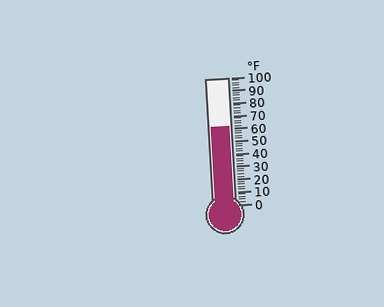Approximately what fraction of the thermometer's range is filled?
The thermometer is filled to approximately 60% of its range.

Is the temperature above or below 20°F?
The temperature is above 20°F.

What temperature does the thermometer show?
The thermometer shows approximately 62°F.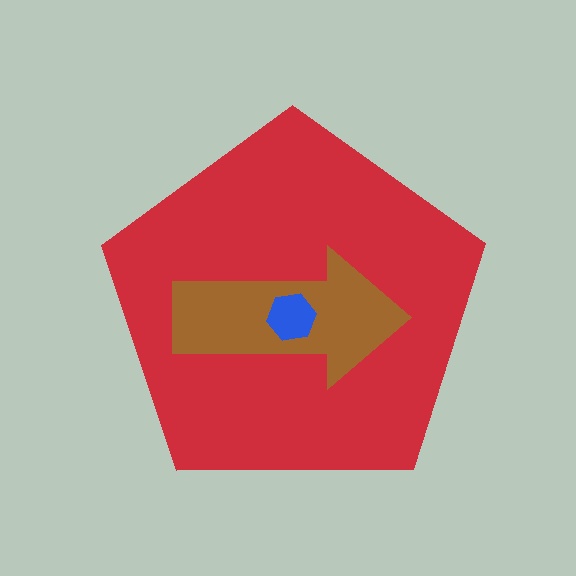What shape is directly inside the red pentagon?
The brown arrow.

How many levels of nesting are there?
3.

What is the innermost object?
The blue hexagon.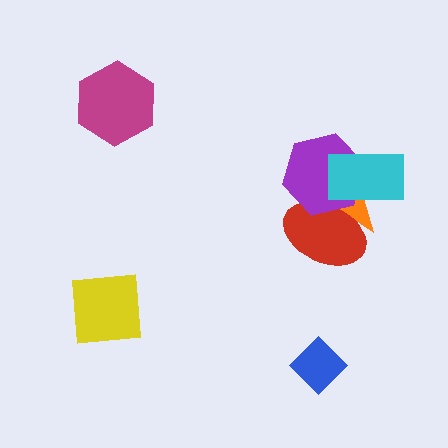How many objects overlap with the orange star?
3 objects overlap with the orange star.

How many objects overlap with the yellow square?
0 objects overlap with the yellow square.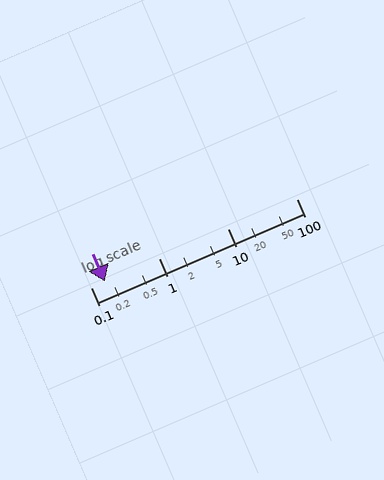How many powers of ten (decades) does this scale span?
The scale spans 3 decades, from 0.1 to 100.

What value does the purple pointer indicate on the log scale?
The pointer indicates approximately 0.16.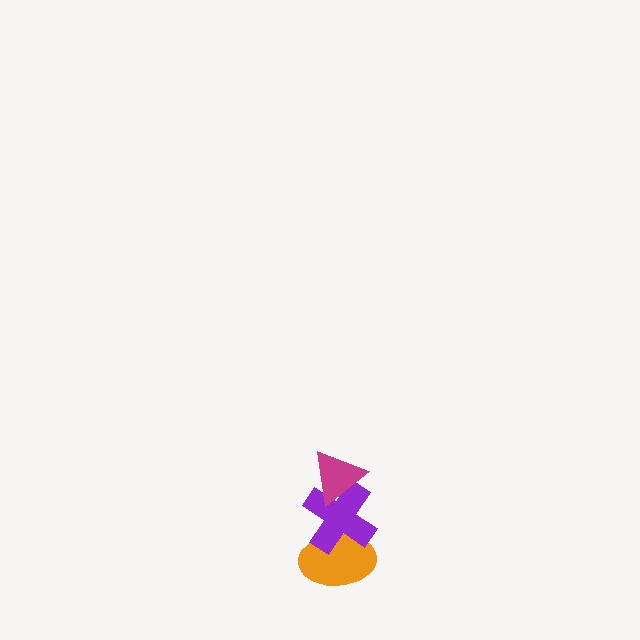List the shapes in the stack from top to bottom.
From top to bottom: the magenta triangle, the purple cross, the orange ellipse.